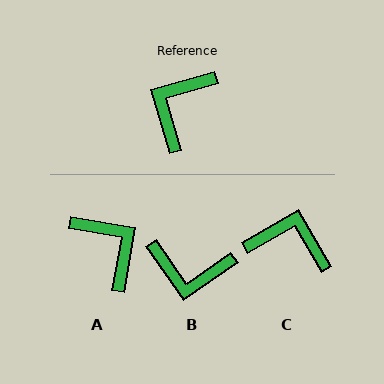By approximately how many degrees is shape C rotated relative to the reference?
Approximately 76 degrees clockwise.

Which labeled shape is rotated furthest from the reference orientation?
A, about 116 degrees away.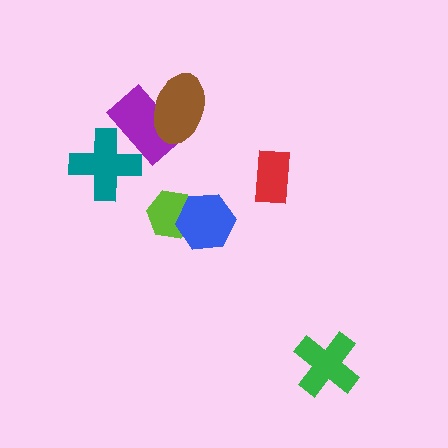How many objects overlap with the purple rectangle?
2 objects overlap with the purple rectangle.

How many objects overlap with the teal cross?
1 object overlaps with the teal cross.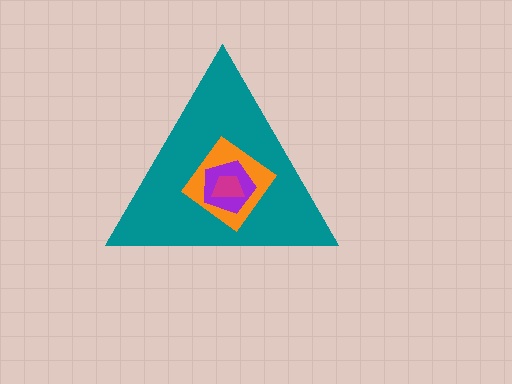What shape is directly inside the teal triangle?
The orange diamond.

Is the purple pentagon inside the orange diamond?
Yes.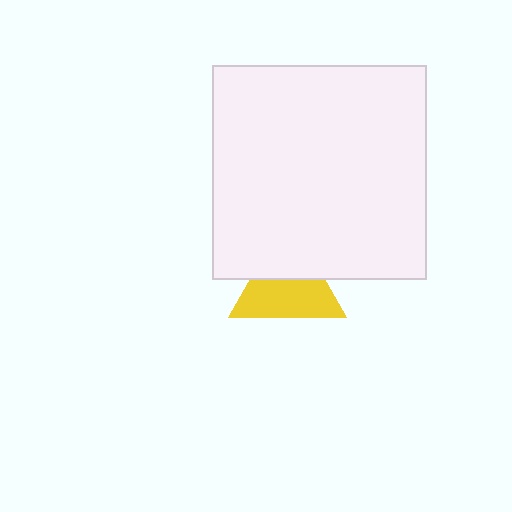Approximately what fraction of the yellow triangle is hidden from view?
Roughly 40% of the yellow triangle is hidden behind the white square.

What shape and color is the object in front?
The object in front is a white square.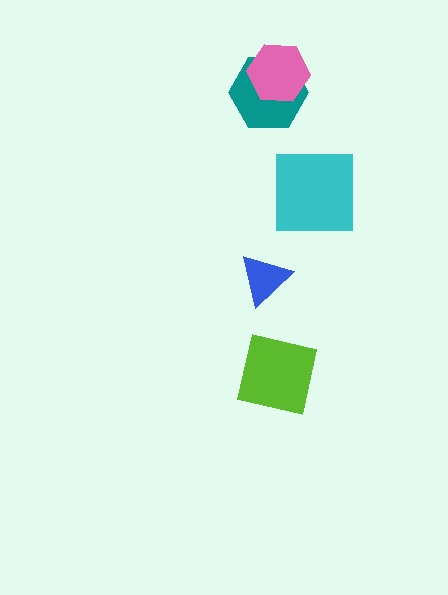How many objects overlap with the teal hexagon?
1 object overlaps with the teal hexagon.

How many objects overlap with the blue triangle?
0 objects overlap with the blue triangle.